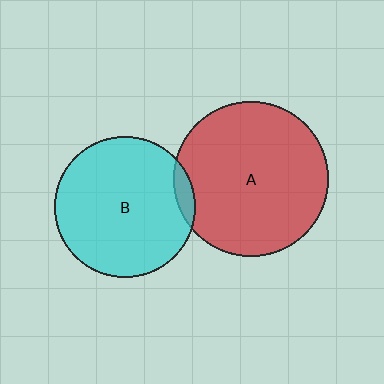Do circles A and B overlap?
Yes.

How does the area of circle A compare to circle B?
Approximately 1.2 times.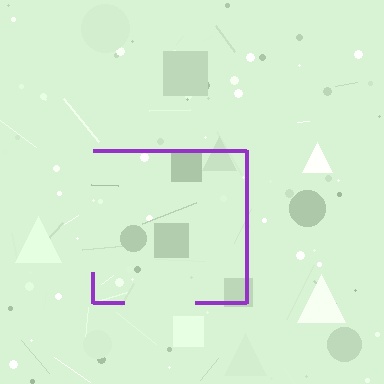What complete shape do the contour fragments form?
The contour fragments form a square.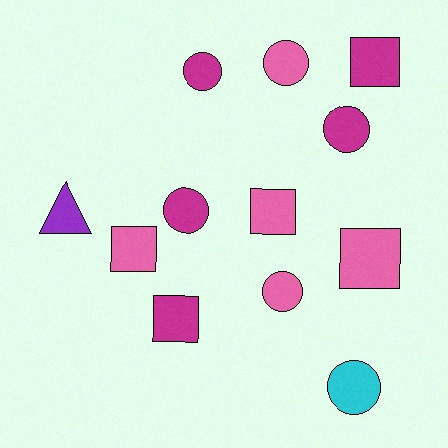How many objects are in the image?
There are 12 objects.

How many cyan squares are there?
There are no cyan squares.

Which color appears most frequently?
Pink, with 5 objects.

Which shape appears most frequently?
Circle, with 6 objects.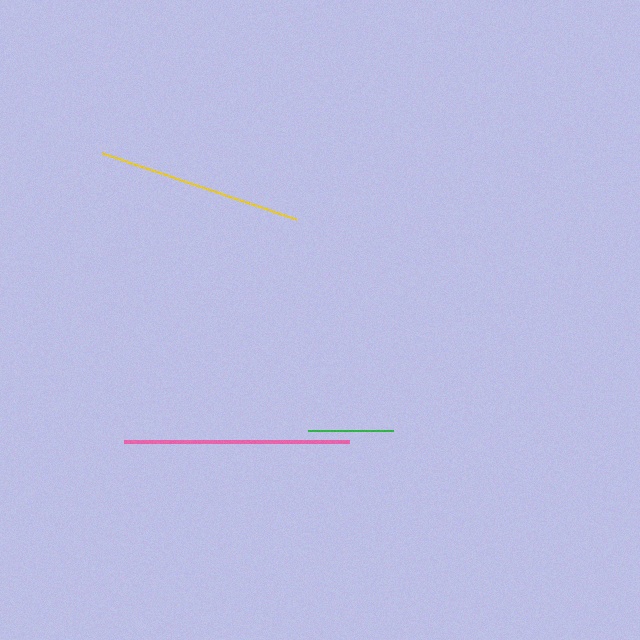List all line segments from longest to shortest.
From longest to shortest: pink, yellow, green.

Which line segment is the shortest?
The green line is the shortest at approximately 86 pixels.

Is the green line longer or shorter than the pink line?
The pink line is longer than the green line.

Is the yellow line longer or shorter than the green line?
The yellow line is longer than the green line.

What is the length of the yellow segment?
The yellow segment is approximately 205 pixels long.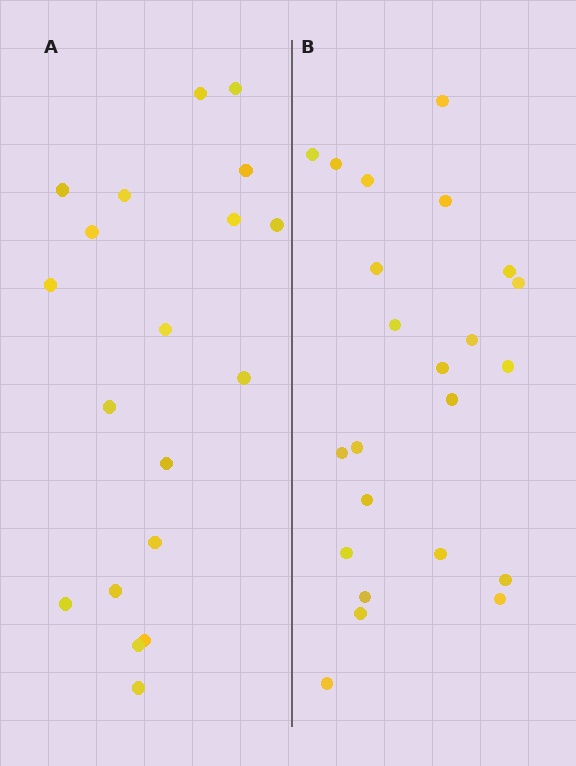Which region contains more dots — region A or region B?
Region B (the right region) has more dots.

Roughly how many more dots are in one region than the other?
Region B has about 4 more dots than region A.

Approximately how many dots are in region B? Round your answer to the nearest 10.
About 20 dots. (The exact count is 23, which rounds to 20.)